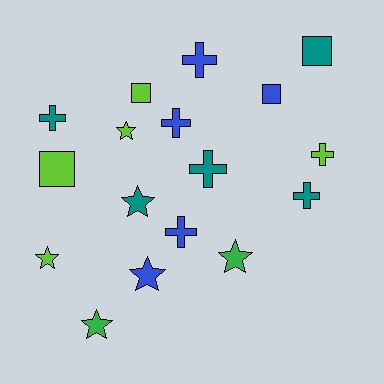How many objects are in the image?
There are 17 objects.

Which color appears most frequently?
Teal, with 5 objects.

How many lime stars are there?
There are 2 lime stars.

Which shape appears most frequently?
Cross, with 7 objects.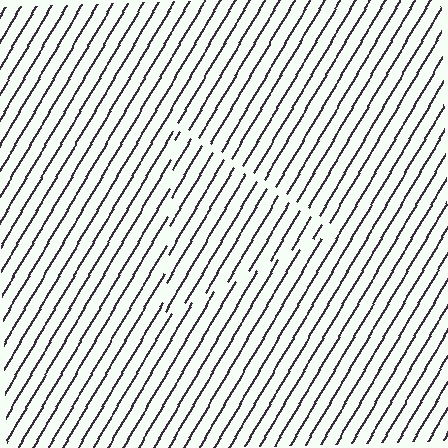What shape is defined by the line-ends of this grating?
An illusory triangle. The interior of the shape contains the same grating, shifted by half a period — the contour is defined by the phase discontinuity where line-ends from the inner and outer gratings abut.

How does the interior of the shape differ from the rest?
The interior of the shape contains the same grating, shifted by half a period — the contour is defined by the phase discontinuity where line-ends from the inner and outer gratings abut.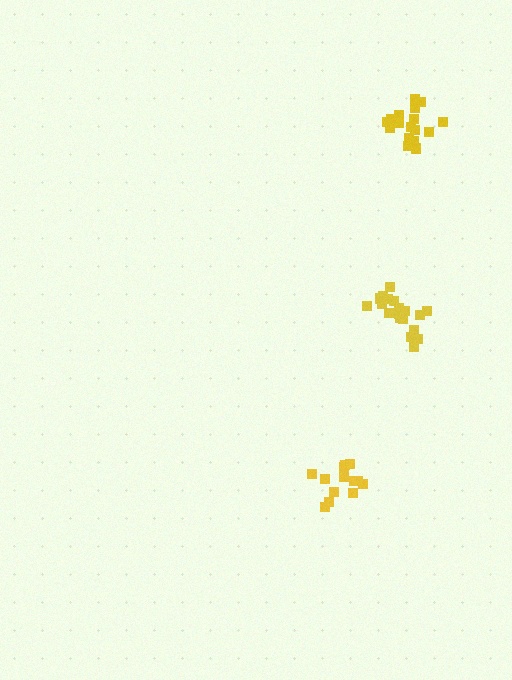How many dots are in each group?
Group 1: 18 dots, Group 2: 20 dots, Group 3: 14 dots (52 total).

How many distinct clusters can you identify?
There are 3 distinct clusters.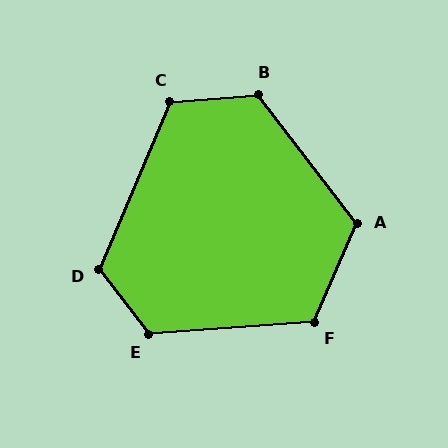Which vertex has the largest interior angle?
E, at approximately 124 degrees.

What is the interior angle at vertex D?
Approximately 119 degrees (obtuse).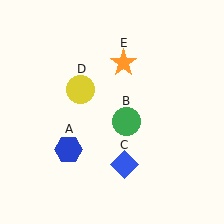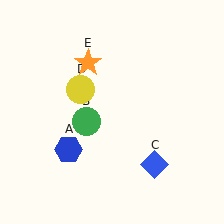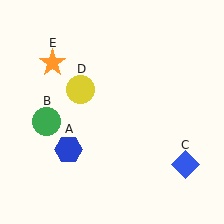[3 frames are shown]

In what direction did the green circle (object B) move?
The green circle (object B) moved left.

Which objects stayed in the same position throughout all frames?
Blue hexagon (object A) and yellow circle (object D) remained stationary.